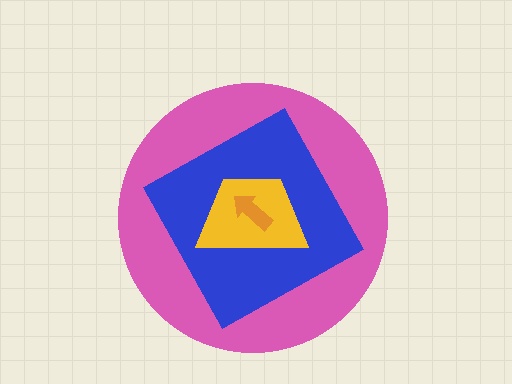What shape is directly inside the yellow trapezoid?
The orange arrow.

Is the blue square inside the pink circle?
Yes.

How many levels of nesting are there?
4.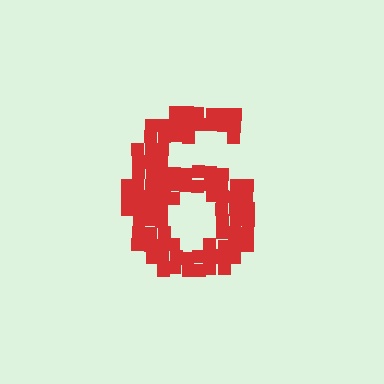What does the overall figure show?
The overall figure shows the digit 6.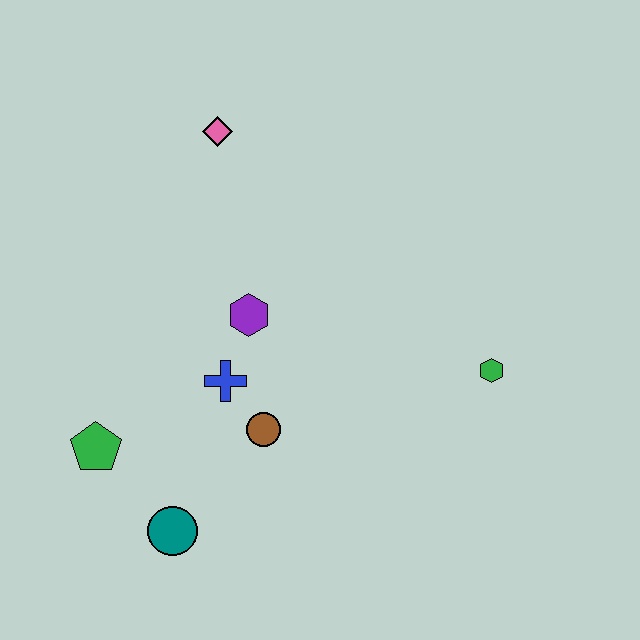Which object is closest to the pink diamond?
The purple hexagon is closest to the pink diamond.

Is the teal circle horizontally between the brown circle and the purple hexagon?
No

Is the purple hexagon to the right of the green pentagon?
Yes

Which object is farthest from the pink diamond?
The teal circle is farthest from the pink diamond.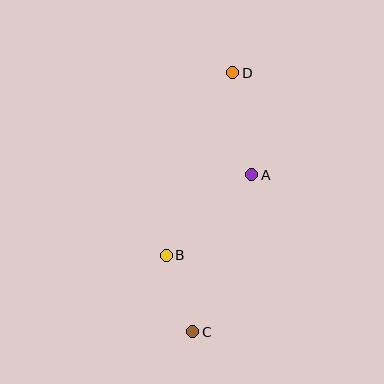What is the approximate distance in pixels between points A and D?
The distance between A and D is approximately 103 pixels.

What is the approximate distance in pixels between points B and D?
The distance between B and D is approximately 194 pixels.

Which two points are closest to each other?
Points B and C are closest to each other.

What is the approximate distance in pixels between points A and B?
The distance between A and B is approximately 118 pixels.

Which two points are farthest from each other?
Points C and D are farthest from each other.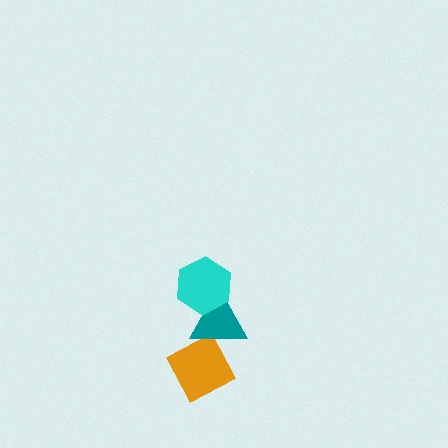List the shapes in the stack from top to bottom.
From top to bottom: the cyan hexagon, the teal triangle, the orange diamond.